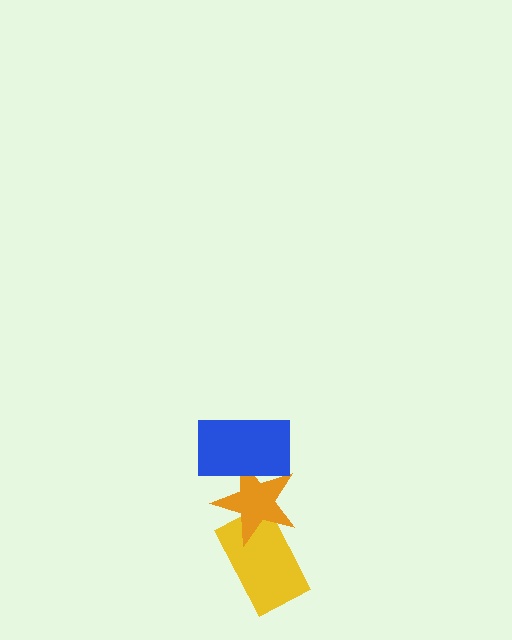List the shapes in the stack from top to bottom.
From top to bottom: the blue rectangle, the orange star, the yellow rectangle.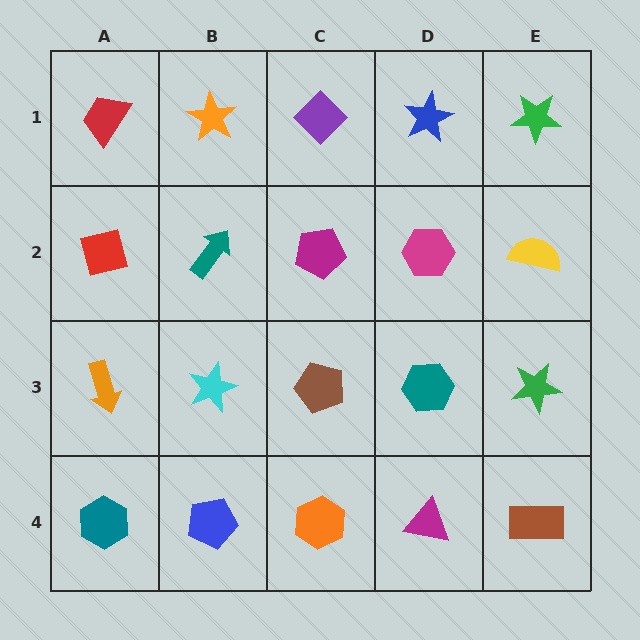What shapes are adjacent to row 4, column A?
An orange arrow (row 3, column A), a blue pentagon (row 4, column B).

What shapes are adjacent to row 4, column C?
A brown pentagon (row 3, column C), a blue pentagon (row 4, column B), a magenta triangle (row 4, column D).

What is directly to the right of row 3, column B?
A brown pentagon.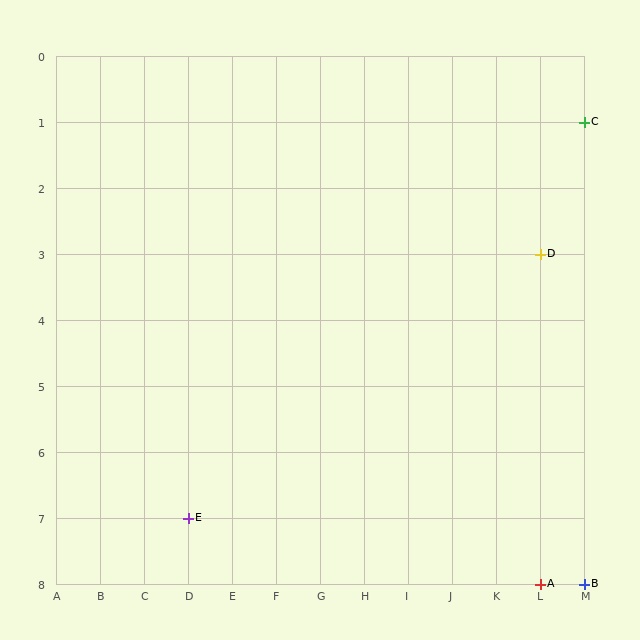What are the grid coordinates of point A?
Point A is at grid coordinates (L, 8).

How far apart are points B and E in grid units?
Points B and E are 9 columns and 1 row apart (about 9.1 grid units diagonally).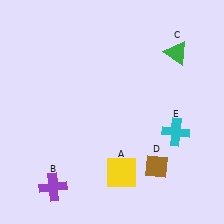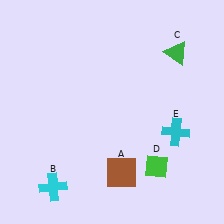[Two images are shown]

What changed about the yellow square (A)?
In Image 1, A is yellow. In Image 2, it changed to brown.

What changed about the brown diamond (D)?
In Image 1, D is brown. In Image 2, it changed to green.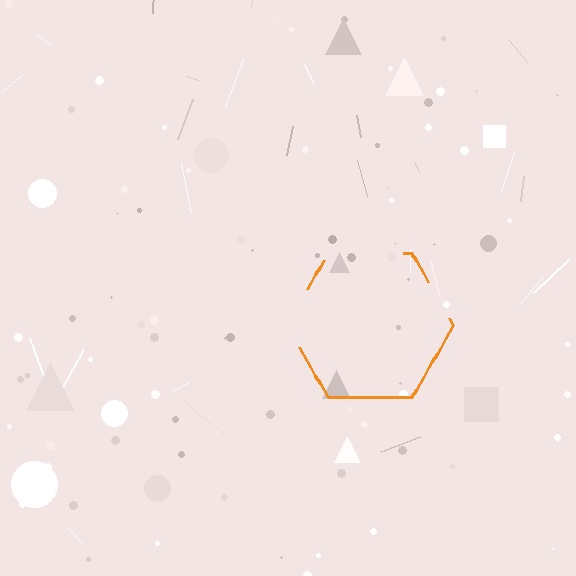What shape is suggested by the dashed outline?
The dashed outline suggests a hexagon.